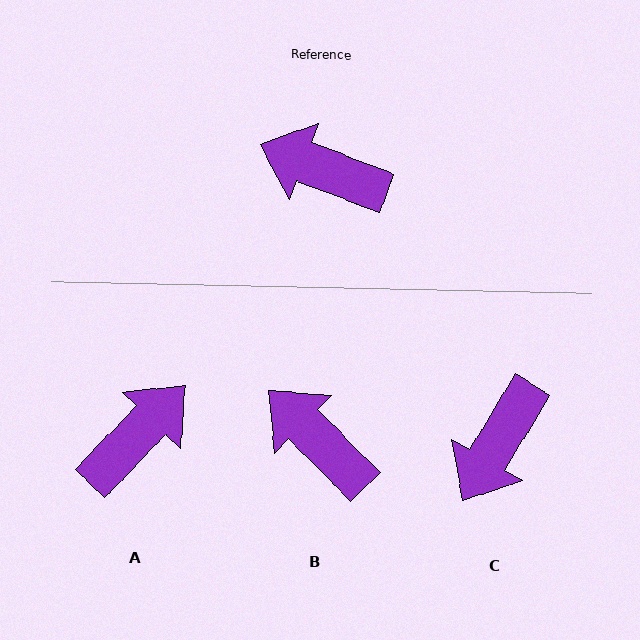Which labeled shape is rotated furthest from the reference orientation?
A, about 113 degrees away.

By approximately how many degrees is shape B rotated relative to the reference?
Approximately 24 degrees clockwise.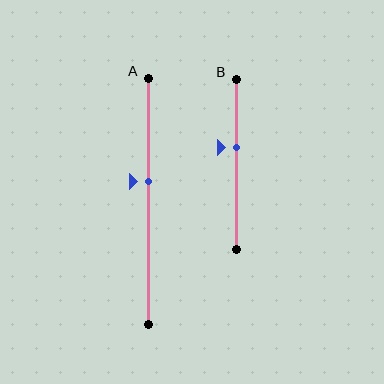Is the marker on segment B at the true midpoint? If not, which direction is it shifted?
No, the marker on segment B is shifted upward by about 10% of the segment length.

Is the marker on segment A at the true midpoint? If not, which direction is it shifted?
No, the marker on segment A is shifted upward by about 8% of the segment length.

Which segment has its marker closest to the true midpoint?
Segment A has its marker closest to the true midpoint.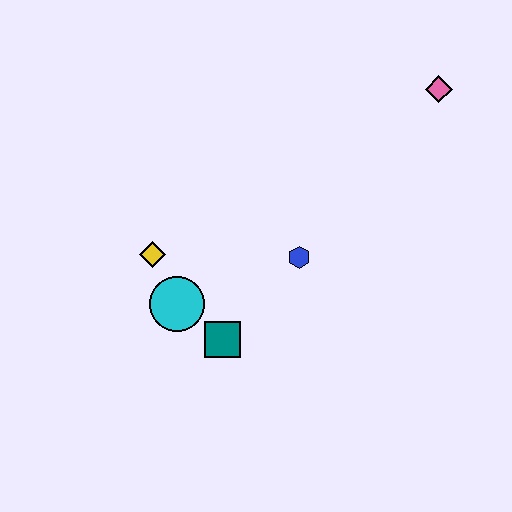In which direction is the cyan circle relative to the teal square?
The cyan circle is to the left of the teal square.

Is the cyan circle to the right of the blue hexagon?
No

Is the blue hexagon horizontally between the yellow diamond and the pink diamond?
Yes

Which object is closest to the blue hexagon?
The teal square is closest to the blue hexagon.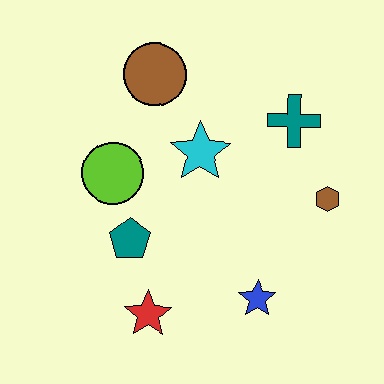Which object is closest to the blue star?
The red star is closest to the blue star.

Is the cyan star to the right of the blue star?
No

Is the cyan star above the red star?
Yes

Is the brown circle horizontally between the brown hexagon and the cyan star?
No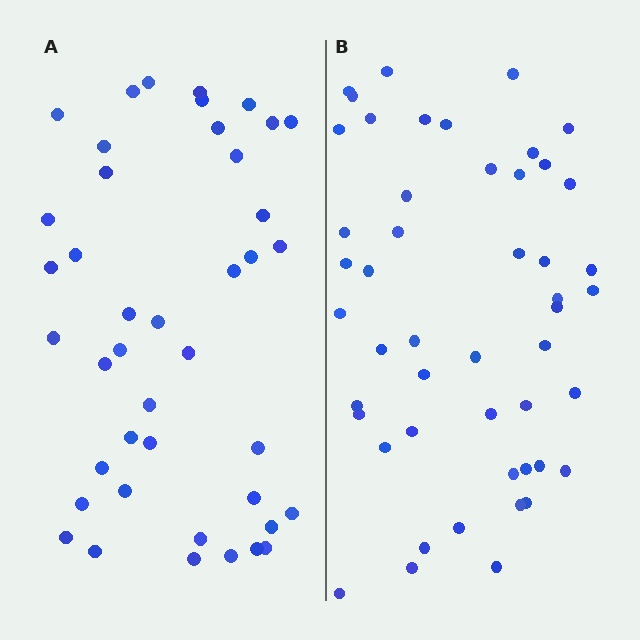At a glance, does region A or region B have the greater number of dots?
Region B (the right region) has more dots.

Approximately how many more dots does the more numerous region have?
Region B has roughly 8 or so more dots than region A.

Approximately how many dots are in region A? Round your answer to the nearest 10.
About 40 dots. (The exact count is 42, which rounds to 40.)